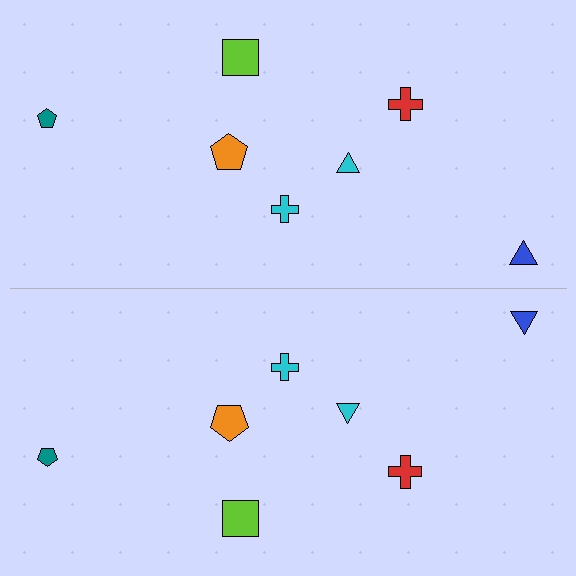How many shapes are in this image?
There are 14 shapes in this image.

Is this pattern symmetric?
Yes, this pattern has bilateral (reflection) symmetry.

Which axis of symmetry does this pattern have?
The pattern has a horizontal axis of symmetry running through the center of the image.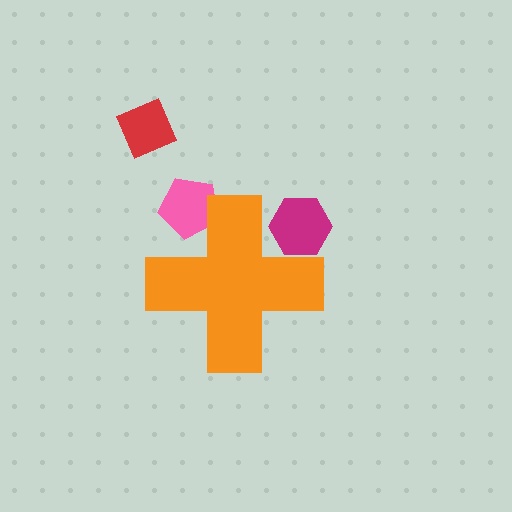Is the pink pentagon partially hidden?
Yes, the pink pentagon is partially hidden behind the orange cross.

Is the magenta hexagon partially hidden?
Yes, the magenta hexagon is partially hidden behind the orange cross.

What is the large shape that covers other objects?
An orange cross.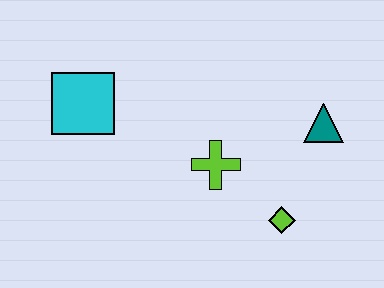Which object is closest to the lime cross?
The lime diamond is closest to the lime cross.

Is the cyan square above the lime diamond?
Yes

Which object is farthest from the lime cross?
The cyan square is farthest from the lime cross.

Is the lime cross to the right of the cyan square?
Yes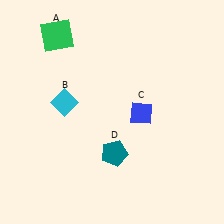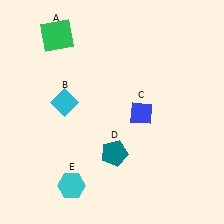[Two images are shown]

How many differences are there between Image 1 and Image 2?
There is 1 difference between the two images.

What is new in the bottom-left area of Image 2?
A cyan hexagon (E) was added in the bottom-left area of Image 2.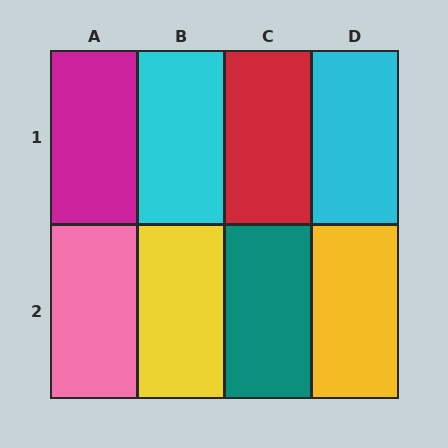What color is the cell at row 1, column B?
Cyan.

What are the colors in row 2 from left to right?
Pink, yellow, teal, yellow.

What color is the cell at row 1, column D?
Cyan.